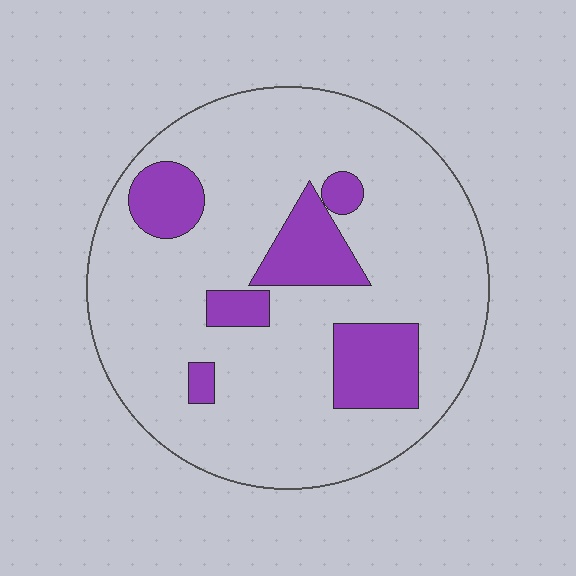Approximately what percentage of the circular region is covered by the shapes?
Approximately 20%.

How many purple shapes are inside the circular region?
6.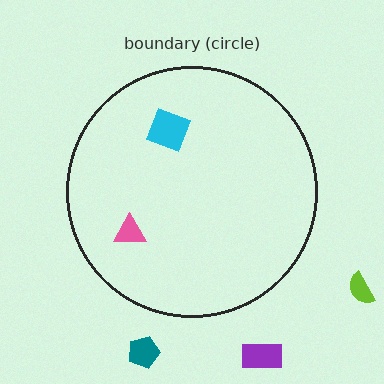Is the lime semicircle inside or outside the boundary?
Outside.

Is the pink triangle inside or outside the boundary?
Inside.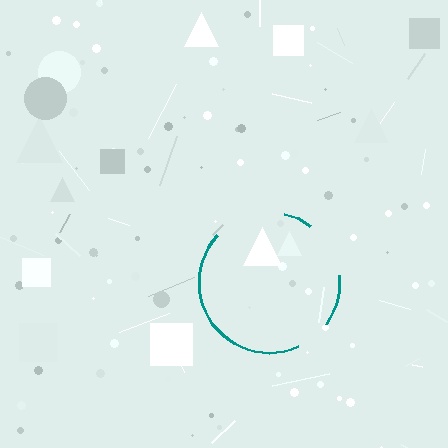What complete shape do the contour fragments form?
The contour fragments form a circle.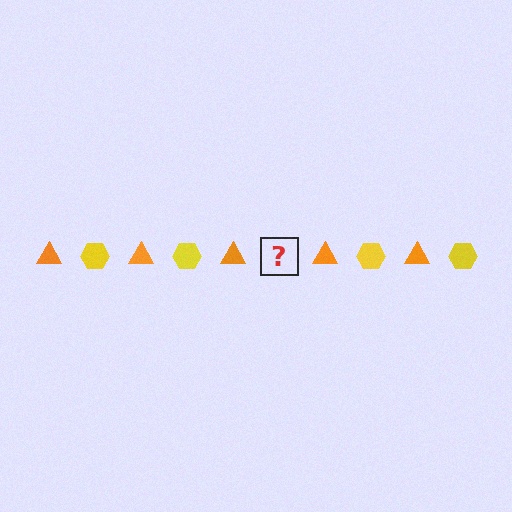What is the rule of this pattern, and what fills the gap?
The rule is that the pattern alternates between orange triangle and yellow hexagon. The gap should be filled with a yellow hexagon.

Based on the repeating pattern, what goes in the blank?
The blank should be a yellow hexagon.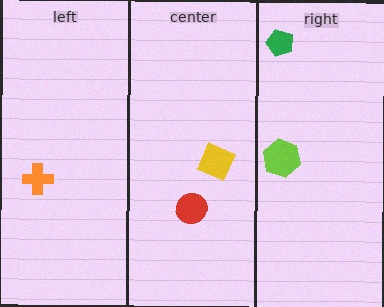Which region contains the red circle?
The center region.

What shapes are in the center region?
The yellow diamond, the red circle.